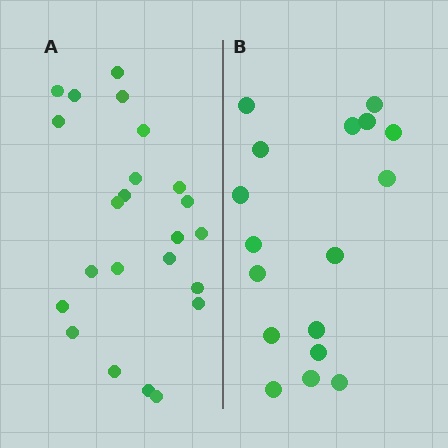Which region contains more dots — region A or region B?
Region A (the left region) has more dots.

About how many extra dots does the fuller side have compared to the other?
Region A has about 6 more dots than region B.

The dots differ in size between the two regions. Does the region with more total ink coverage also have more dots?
No. Region B has more total ink coverage because its dots are larger, but region A actually contains more individual dots. Total area can be misleading — the number of items is what matters here.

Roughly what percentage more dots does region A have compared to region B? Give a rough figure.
About 35% more.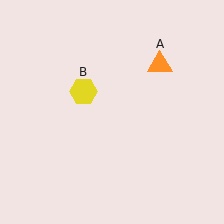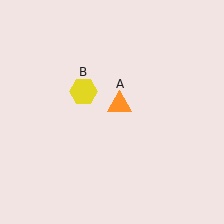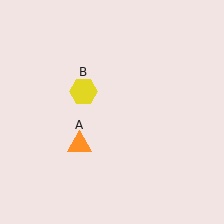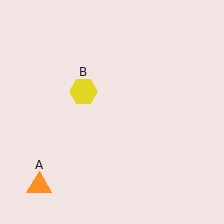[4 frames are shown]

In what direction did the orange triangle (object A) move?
The orange triangle (object A) moved down and to the left.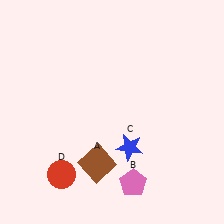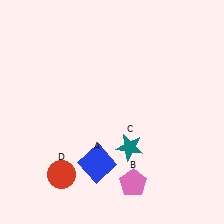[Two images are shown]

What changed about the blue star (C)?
In Image 1, C is blue. In Image 2, it changed to teal.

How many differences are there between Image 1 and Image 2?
There are 2 differences between the two images.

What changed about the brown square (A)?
In Image 1, A is brown. In Image 2, it changed to blue.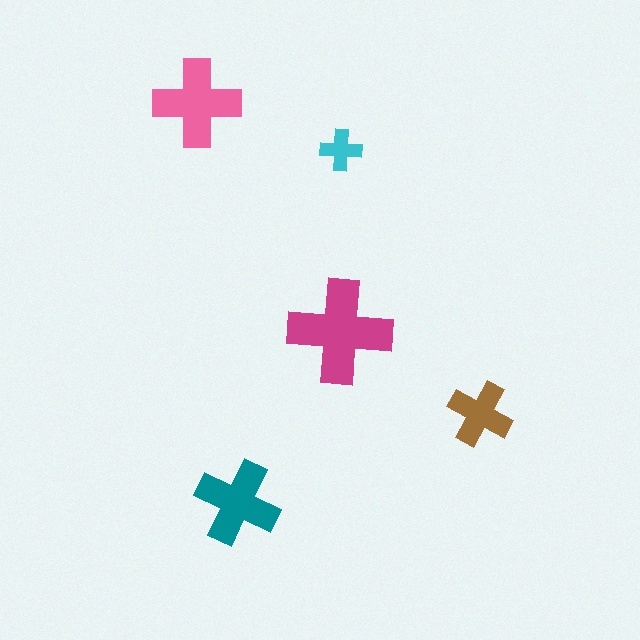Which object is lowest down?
The teal cross is bottommost.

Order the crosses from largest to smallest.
the magenta one, the pink one, the teal one, the brown one, the cyan one.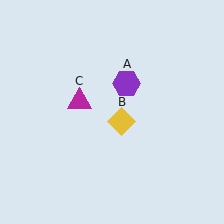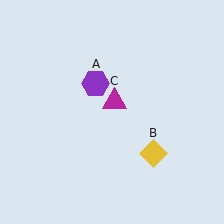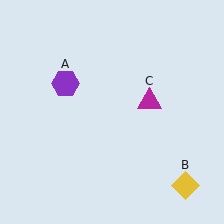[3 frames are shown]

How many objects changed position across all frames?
3 objects changed position: purple hexagon (object A), yellow diamond (object B), magenta triangle (object C).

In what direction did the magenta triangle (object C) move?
The magenta triangle (object C) moved right.